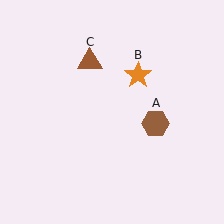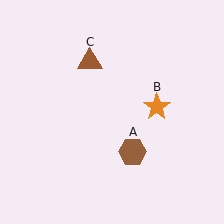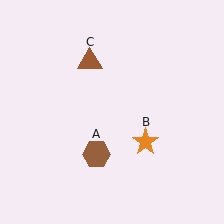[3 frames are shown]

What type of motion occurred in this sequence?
The brown hexagon (object A), orange star (object B) rotated clockwise around the center of the scene.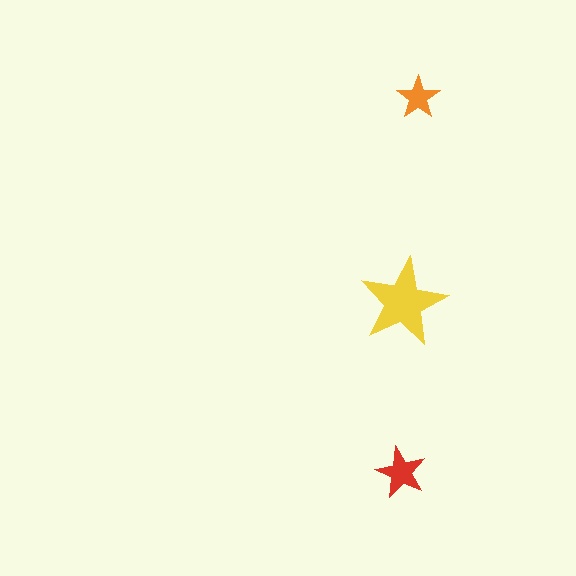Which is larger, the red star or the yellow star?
The yellow one.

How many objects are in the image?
There are 3 objects in the image.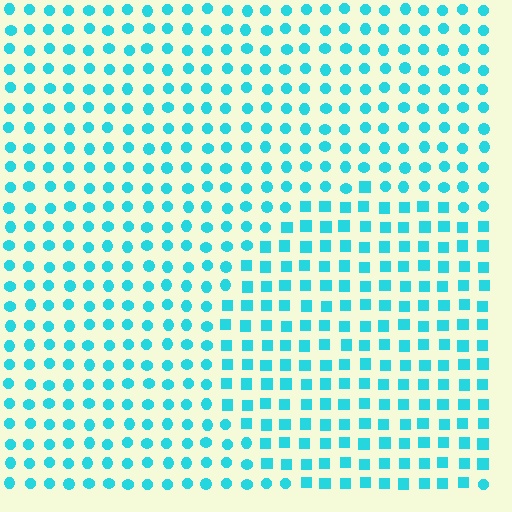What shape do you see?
I see a circle.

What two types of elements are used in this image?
The image uses squares inside the circle region and circles outside it.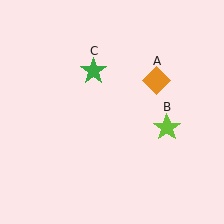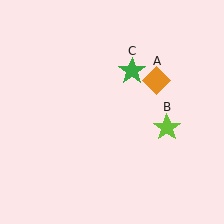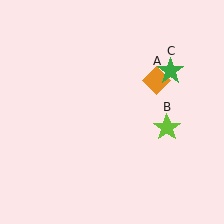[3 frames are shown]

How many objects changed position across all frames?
1 object changed position: green star (object C).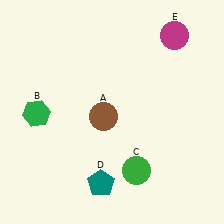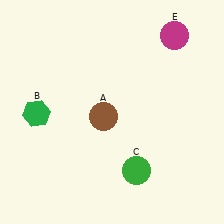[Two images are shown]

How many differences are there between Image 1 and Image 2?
There is 1 difference between the two images.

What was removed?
The teal pentagon (D) was removed in Image 2.